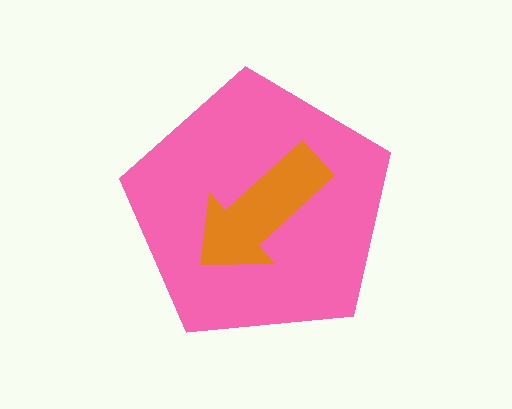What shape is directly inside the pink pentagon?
The orange arrow.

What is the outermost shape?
The pink pentagon.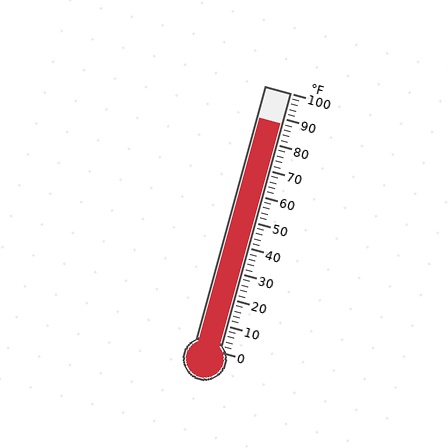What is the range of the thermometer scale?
The thermometer scale ranges from 0°F to 100°F.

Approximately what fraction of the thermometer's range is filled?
The thermometer is filled to approximately 90% of its range.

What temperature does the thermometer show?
The thermometer shows approximately 88°F.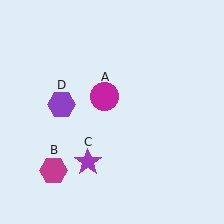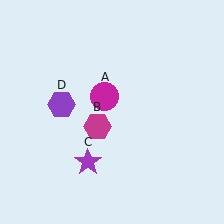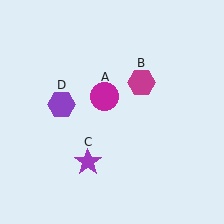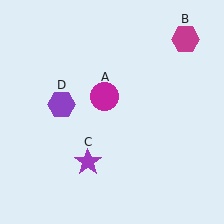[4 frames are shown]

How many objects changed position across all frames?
1 object changed position: magenta hexagon (object B).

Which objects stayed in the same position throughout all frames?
Magenta circle (object A) and purple star (object C) and purple hexagon (object D) remained stationary.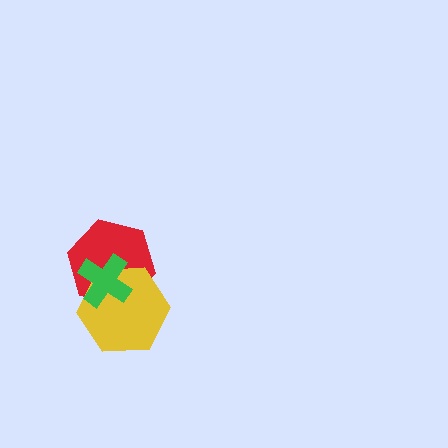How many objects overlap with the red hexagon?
2 objects overlap with the red hexagon.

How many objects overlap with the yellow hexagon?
2 objects overlap with the yellow hexagon.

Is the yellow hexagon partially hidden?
Yes, it is partially covered by another shape.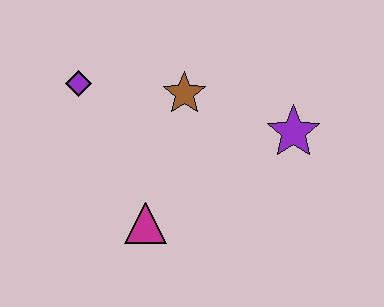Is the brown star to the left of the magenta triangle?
No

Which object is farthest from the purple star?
The purple diamond is farthest from the purple star.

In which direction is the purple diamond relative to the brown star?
The purple diamond is to the left of the brown star.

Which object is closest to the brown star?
The purple diamond is closest to the brown star.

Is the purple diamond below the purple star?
No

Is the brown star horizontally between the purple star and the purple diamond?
Yes